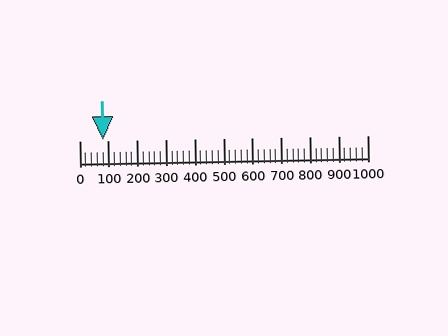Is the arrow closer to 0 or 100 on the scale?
The arrow is closer to 100.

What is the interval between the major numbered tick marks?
The major tick marks are spaced 100 units apart.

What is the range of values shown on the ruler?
The ruler shows values from 0 to 1000.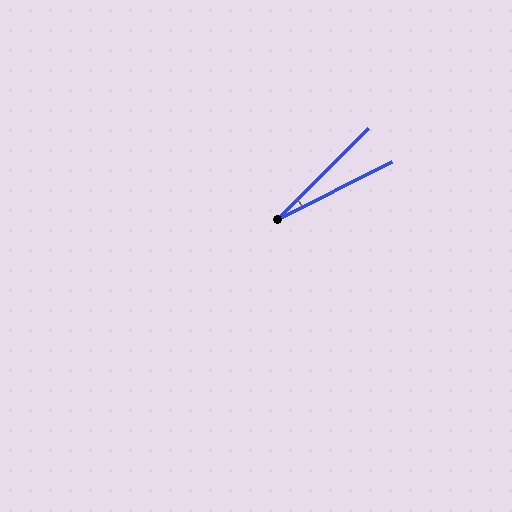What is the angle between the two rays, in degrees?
Approximately 18 degrees.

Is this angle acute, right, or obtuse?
It is acute.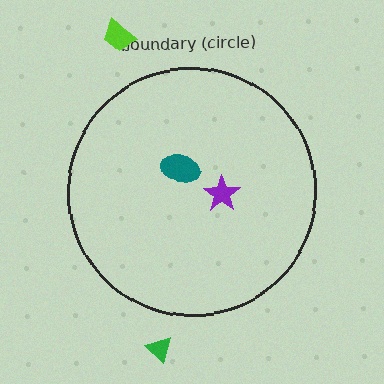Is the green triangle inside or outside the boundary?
Outside.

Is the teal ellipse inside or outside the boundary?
Inside.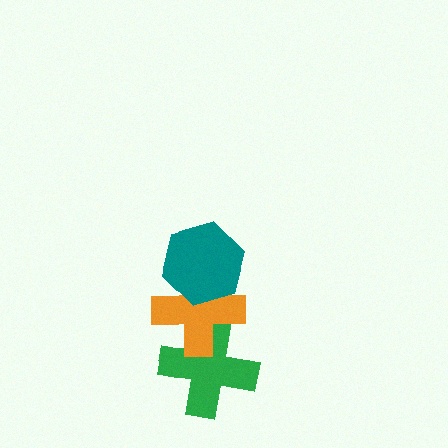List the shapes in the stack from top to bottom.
From top to bottom: the teal hexagon, the orange cross, the green cross.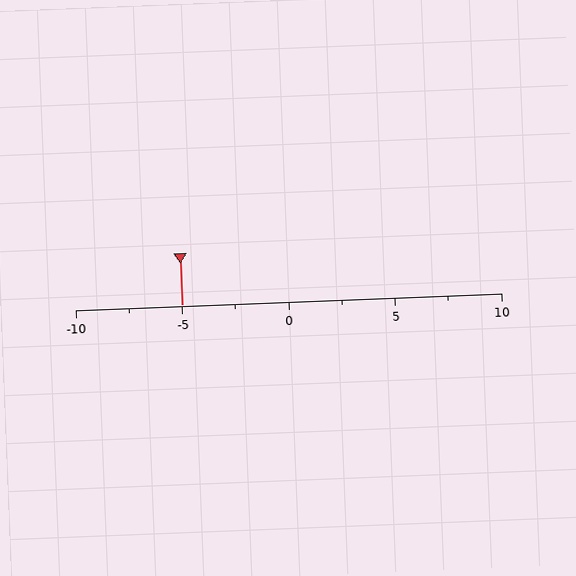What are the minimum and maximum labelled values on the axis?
The axis runs from -10 to 10.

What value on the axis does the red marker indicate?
The marker indicates approximately -5.